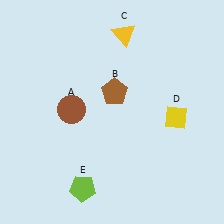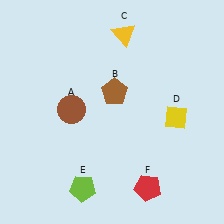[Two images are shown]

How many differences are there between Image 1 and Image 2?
There is 1 difference between the two images.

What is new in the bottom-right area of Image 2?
A red pentagon (F) was added in the bottom-right area of Image 2.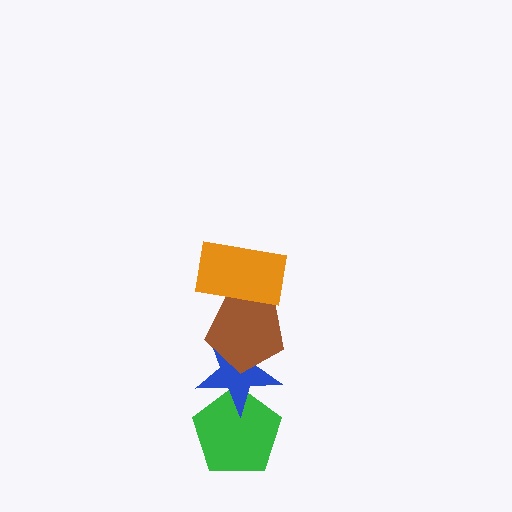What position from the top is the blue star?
The blue star is 3rd from the top.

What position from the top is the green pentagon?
The green pentagon is 4th from the top.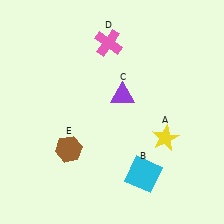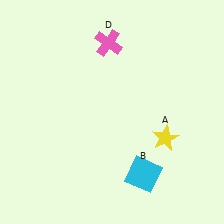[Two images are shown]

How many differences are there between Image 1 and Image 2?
There are 2 differences between the two images.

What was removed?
The brown hexagon (E), the purple triangle (C) were removed in Image 2.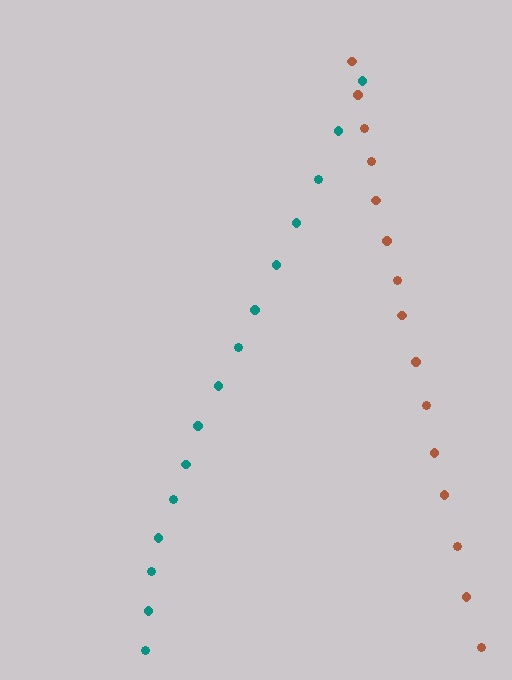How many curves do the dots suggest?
There are 2 distinct paths.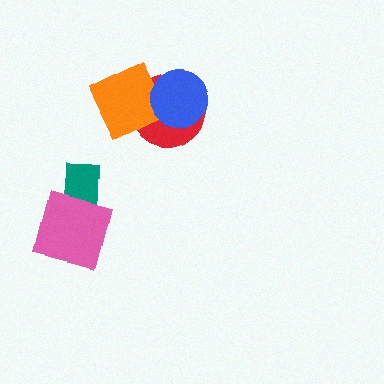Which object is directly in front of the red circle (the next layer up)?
The orange diamond is directly in front of the red circle.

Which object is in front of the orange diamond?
The blue circle is in front of the orange diamond.